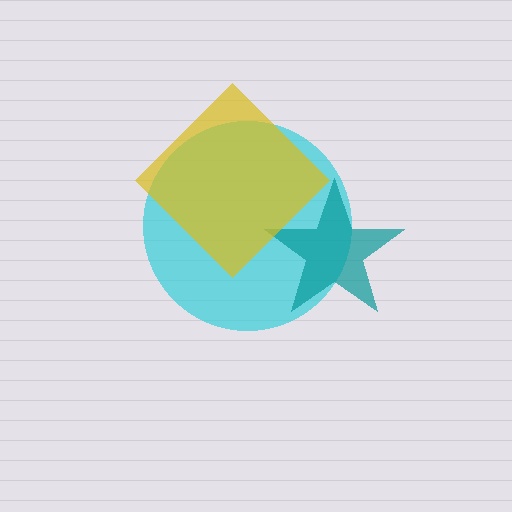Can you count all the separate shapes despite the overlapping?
Yes, there are 3 separate shapes.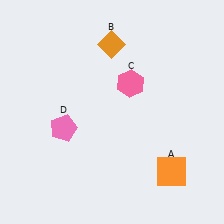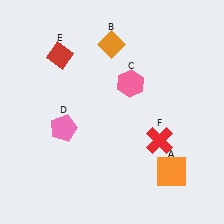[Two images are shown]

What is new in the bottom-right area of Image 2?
A red cross (F) was added in the bottom-right area of Image 2.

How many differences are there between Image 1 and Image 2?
There are 2 differences between the two images.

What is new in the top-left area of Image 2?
A red diamond (E) was added in the top-left area of Image 2.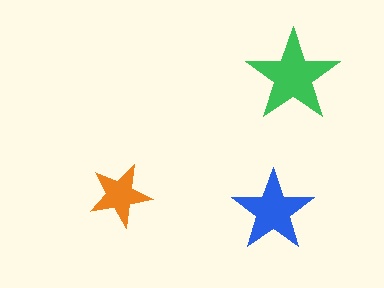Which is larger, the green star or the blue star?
The green one.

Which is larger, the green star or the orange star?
The green one.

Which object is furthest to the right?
The green star is rightmost.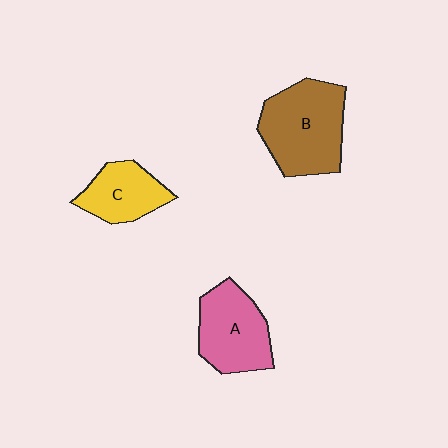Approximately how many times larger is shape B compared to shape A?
Approximately 1.3 times.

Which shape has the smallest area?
Shape C (yellow).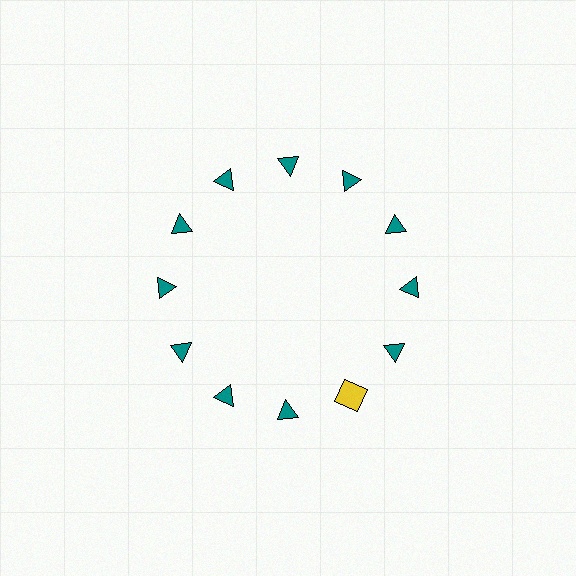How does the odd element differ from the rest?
It differs in both color (yellow instead of teal) and shape (square instead of triangle).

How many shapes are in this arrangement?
There are 12 shapes arranged in a ring pattern.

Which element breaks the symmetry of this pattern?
The yellow square at roughly the 5 o'clock position breaks the symmetry. All other shapes are teal triangles.